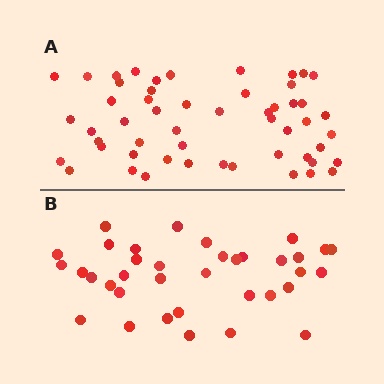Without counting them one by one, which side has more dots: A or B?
Region A (the top region) has more dots.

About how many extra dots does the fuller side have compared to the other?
Region A has approximately 15 more dots than region B.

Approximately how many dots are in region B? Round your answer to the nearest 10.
About 40 dots. (The exact count is 36, which rounds to 40.)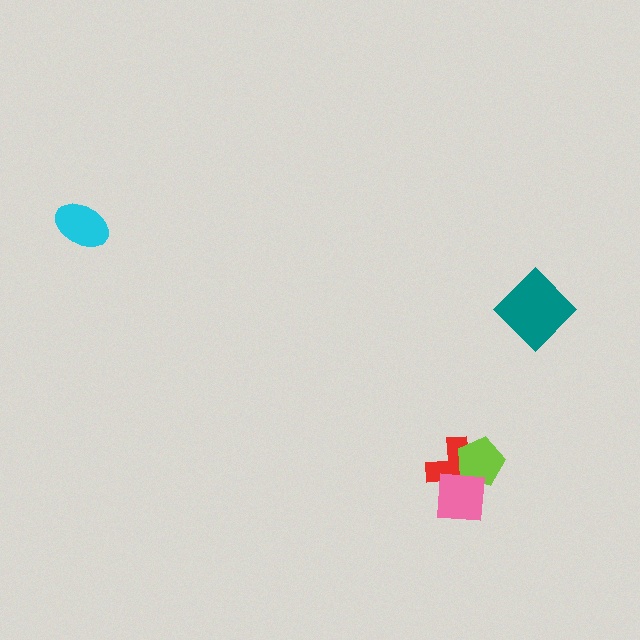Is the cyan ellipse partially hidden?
No, no other shape covers it.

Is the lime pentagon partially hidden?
Yes, it is partially covered by another shape.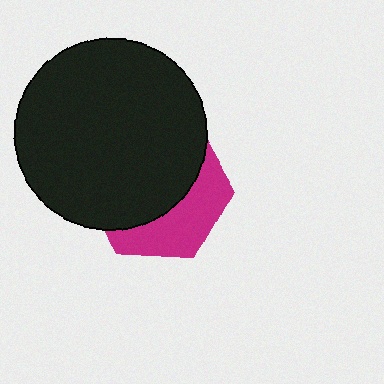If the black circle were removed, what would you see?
You would see the complete magenta hexagon.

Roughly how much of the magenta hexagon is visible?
A small part of it is visible (roughly 36%).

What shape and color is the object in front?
The object in front is a black circle.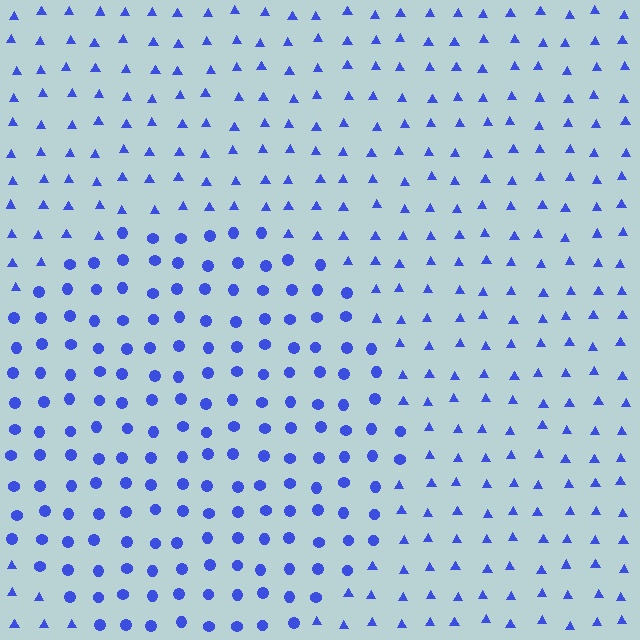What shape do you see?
I see a circle.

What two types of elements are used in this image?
The image uses circles inside the circle region and triangles outside it.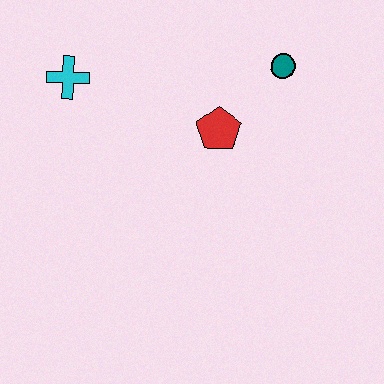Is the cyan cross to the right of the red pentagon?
No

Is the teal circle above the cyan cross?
Yes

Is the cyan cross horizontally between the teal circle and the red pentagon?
No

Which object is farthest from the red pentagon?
The cyan cross is farthest from the red pentagon.